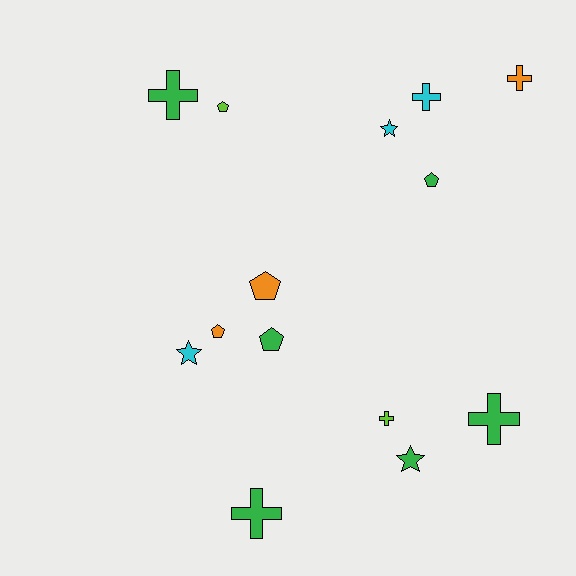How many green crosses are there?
There are 3 green crosses.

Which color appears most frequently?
Green, with 6 objects.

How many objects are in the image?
There are 14 objects.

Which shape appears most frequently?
Cross, with 6 objects.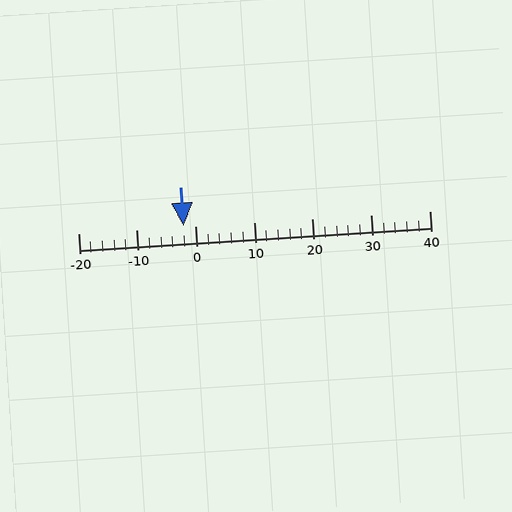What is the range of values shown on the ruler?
The ruler shows values from -20 to 40.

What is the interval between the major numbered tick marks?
The major tick marks are spaced 10 units apart.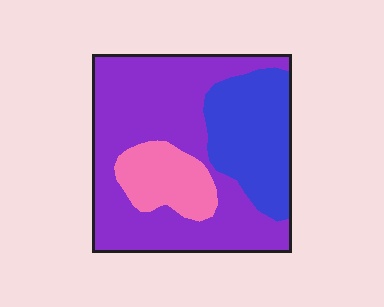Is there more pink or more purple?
Purple.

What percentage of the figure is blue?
Blue takes up about one quarter (1/4) of the figure.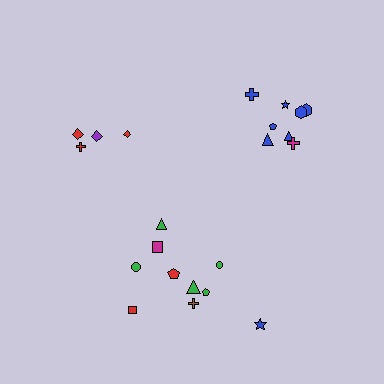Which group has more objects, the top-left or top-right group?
The top-right group.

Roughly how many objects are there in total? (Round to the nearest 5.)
Roughly 20 objects in total.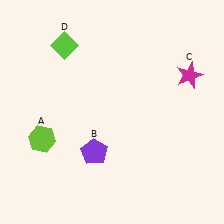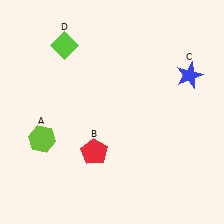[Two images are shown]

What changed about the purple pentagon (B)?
In Image 1, B is purple. In Image 2, it changed to red.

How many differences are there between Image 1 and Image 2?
There are 2 differences between the two images.